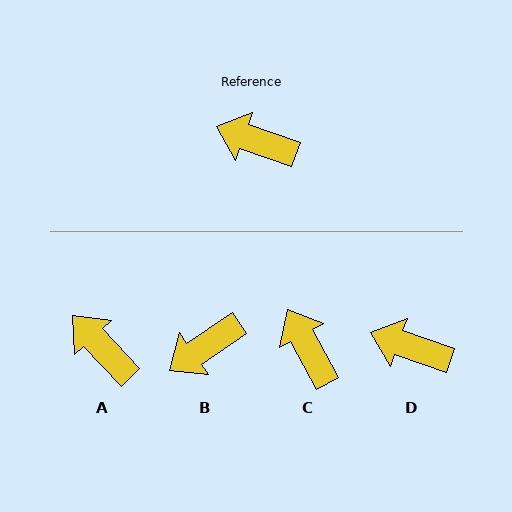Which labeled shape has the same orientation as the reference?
D.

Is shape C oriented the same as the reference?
No, it is off by about 42 degrees.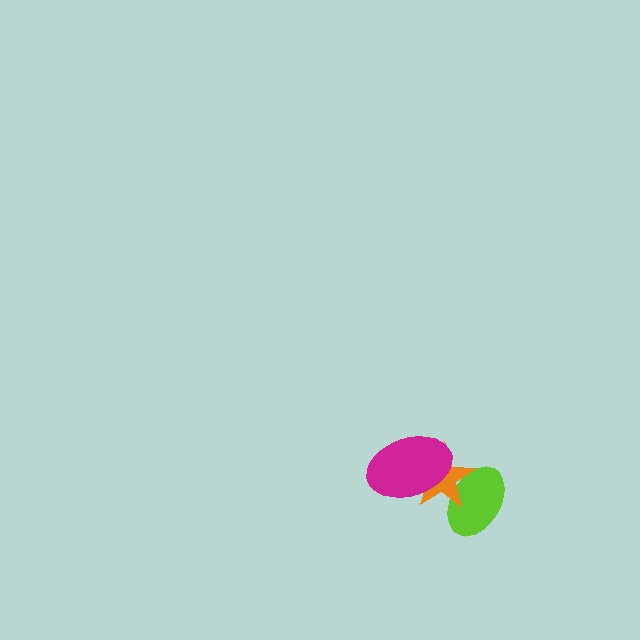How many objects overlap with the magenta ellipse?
1 object overlaps with the magenta ellipse.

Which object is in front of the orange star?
The magenta ellipse is in front of the orange star.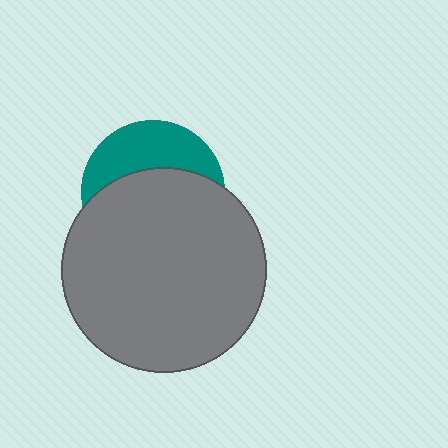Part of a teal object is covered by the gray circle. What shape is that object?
It is a circle.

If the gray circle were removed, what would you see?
You would see the complete teal circle.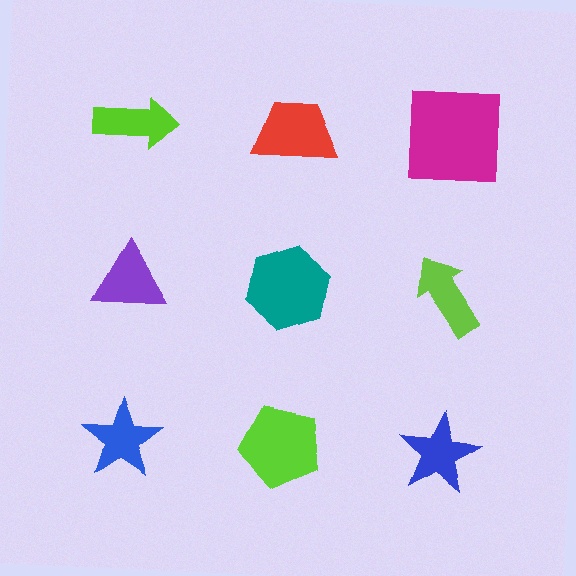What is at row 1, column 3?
A magenta square.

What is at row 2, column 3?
A lime arrow.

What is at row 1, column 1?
A lime arrow.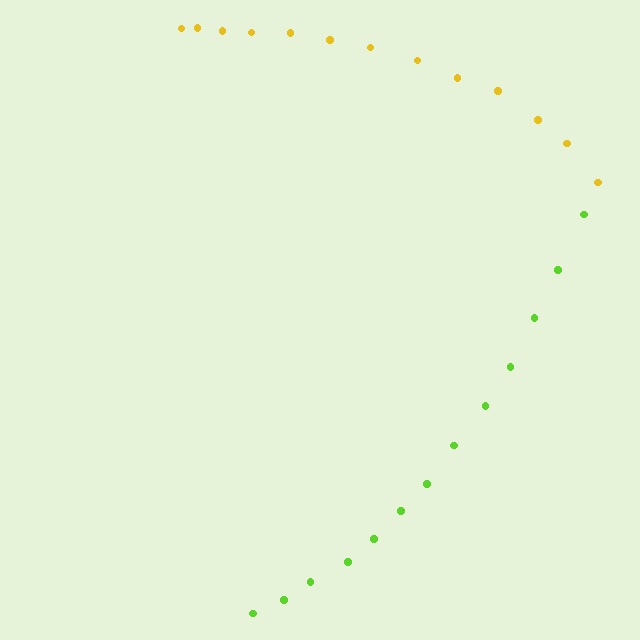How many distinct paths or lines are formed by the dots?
There are 2 distinct paths.